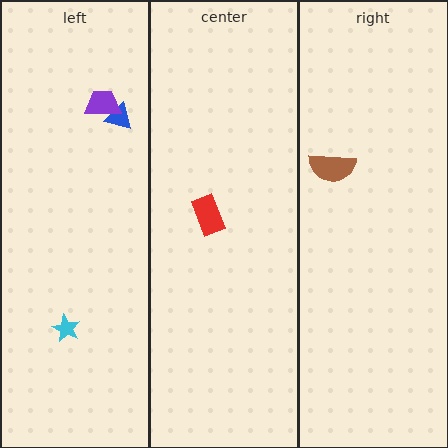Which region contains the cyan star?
The left region.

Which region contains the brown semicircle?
The right region.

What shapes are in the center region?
The red rectangle.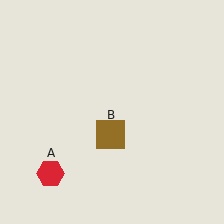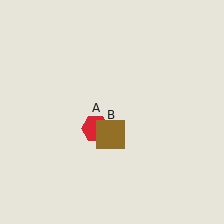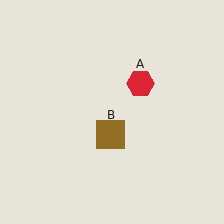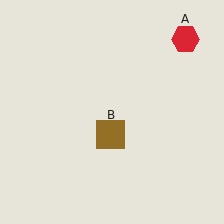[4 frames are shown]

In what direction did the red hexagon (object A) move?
The red hexagon (object A) moved up and to the right.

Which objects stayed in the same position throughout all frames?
Brown square (object B) remained stationary.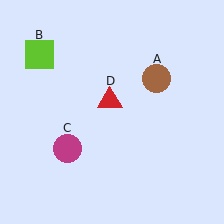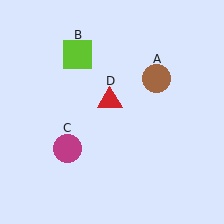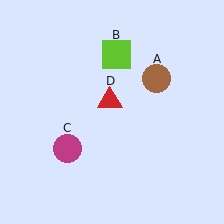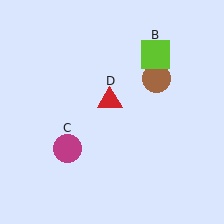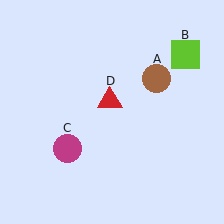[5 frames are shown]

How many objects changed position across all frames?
1 object changed position: lime square (object B).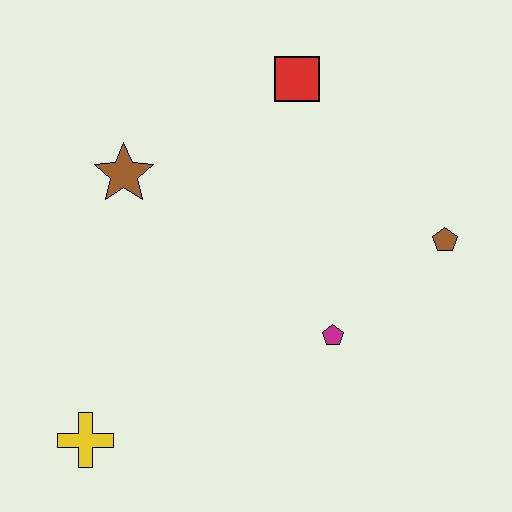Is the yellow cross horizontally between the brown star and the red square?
No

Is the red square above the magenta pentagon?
Yes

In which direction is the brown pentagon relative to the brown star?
The brown pentagon is to the right of the brown star.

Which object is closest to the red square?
The brown star is closest to the red square.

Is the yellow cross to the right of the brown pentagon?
No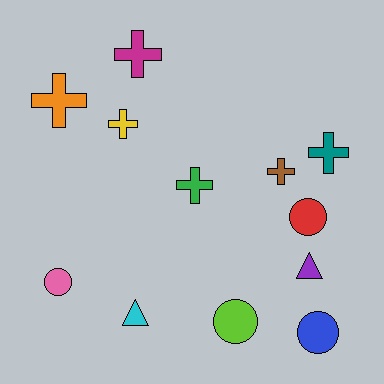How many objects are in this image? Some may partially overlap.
There are 12 objects.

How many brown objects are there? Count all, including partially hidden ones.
There is 1 brown object.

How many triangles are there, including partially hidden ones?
There are 2 triangles.